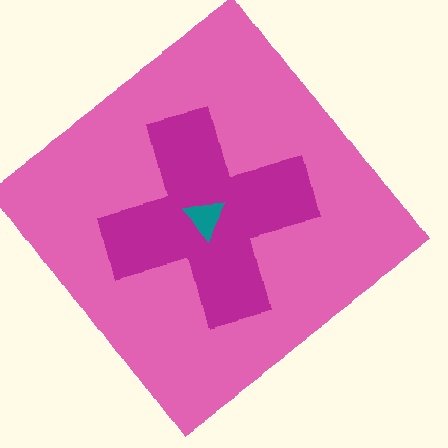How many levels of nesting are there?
3.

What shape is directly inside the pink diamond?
The magenta cross.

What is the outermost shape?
The pink diamond.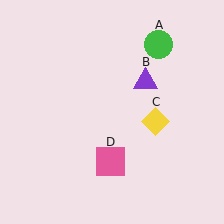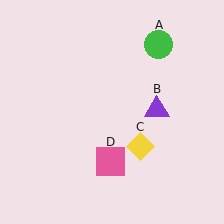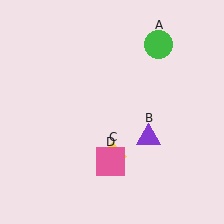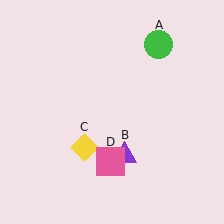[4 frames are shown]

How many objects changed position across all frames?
2 objects changed position: purple triangle (object B), yellow diamond (object C).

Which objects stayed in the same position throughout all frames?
Green circle (object A) and pink square (object D) remained stationary.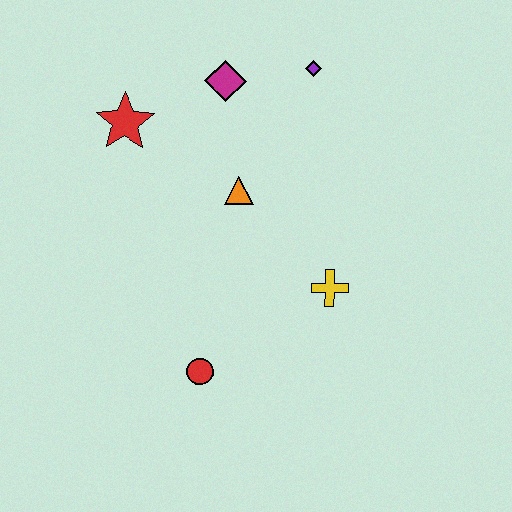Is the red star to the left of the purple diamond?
Yes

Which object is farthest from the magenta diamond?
The red circle is farthest from the magenta diamond.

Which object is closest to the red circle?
The yellow cross is closest to the red circle.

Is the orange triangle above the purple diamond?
No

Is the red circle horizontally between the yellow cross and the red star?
Yes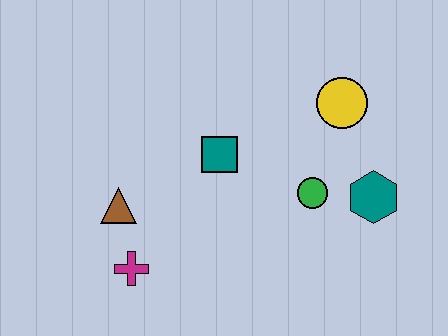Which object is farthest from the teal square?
The teal hexagon is farthest from the teal square.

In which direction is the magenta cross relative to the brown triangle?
The magenta cross is below the brown triangle.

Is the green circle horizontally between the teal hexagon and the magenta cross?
Yes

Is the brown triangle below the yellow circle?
Yes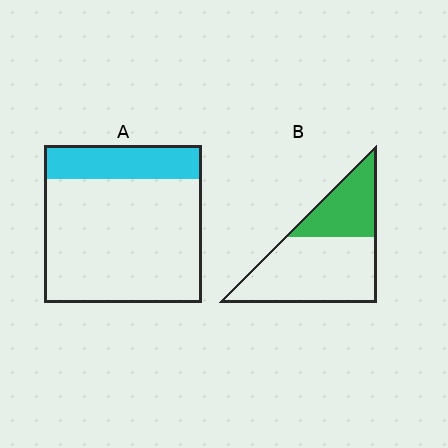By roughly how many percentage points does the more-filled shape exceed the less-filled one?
By roughly 15 percentage points (B over A).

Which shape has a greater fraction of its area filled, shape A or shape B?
Shape B.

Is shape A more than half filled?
No.